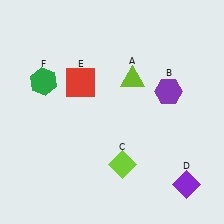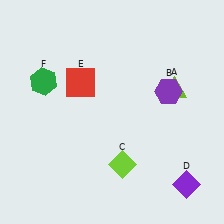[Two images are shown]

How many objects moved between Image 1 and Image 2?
1 object moved between the two images.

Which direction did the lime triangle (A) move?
The lime triangle (A) moved right.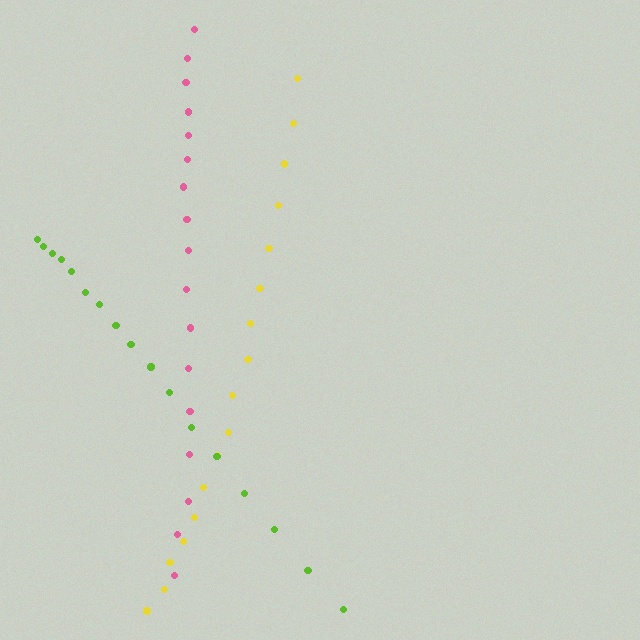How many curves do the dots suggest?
There are 3 distinct paths.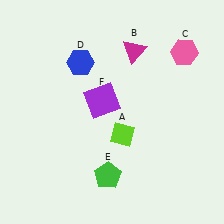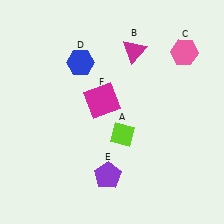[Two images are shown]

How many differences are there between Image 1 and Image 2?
There are 2 differences between the two images.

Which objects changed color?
E changed from green to purple. F changed from purple to magenta.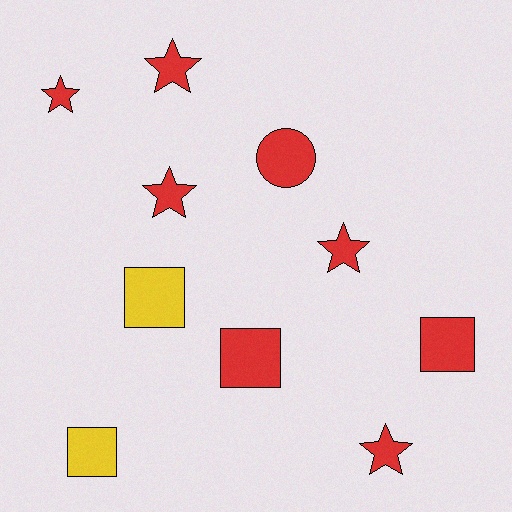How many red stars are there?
There are 5 red stars.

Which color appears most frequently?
Red, with 8 objects.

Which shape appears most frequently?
Star, with 5 objects.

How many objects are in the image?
There are 10 objects.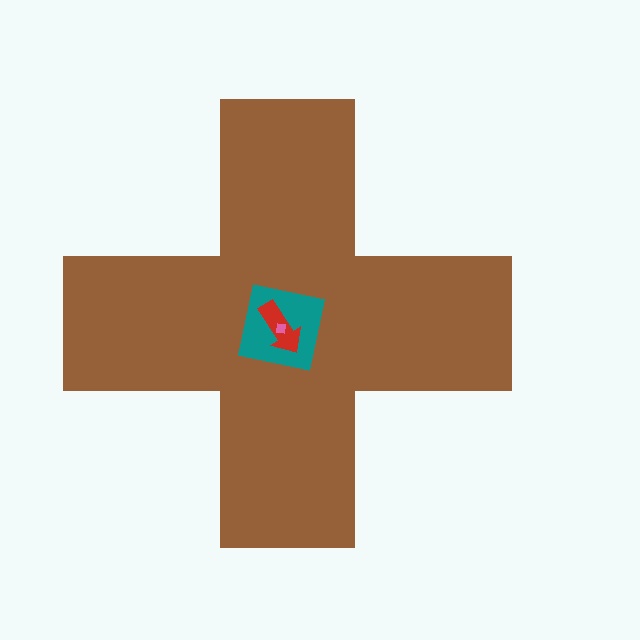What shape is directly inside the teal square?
The red arrow.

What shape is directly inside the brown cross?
The teal square.